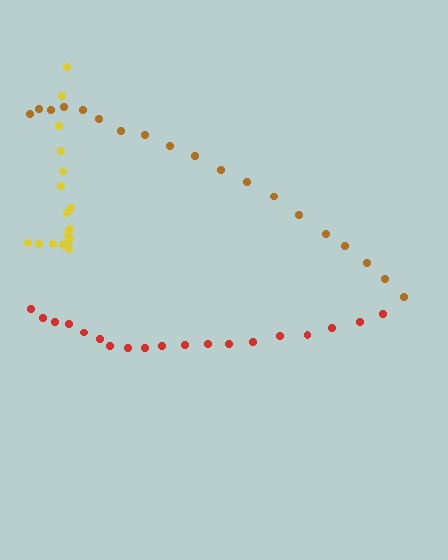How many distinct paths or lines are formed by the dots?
There are 3 distinct paths.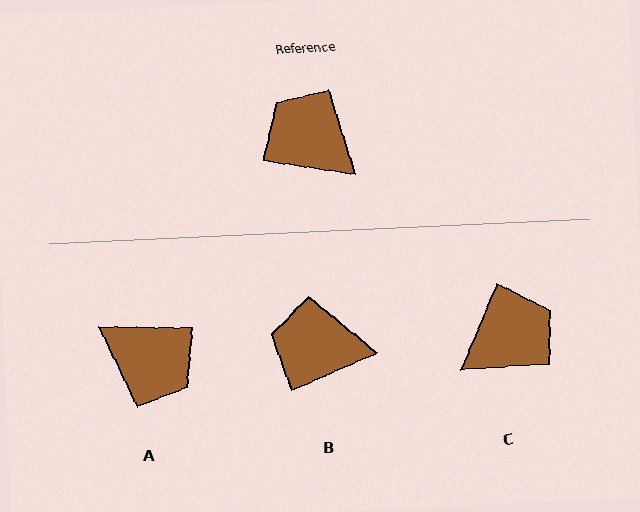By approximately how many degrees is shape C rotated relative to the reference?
Approximately 104 degrees clockwise.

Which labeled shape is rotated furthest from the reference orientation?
A, about 172 degrees away.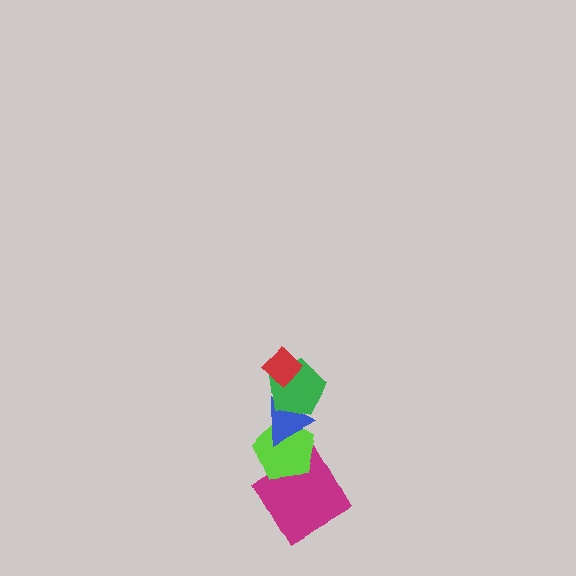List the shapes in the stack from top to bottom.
From top to bottom: the red diamond, the green pentagon, the blue triangle, the lime pentagon, the magenta diamond.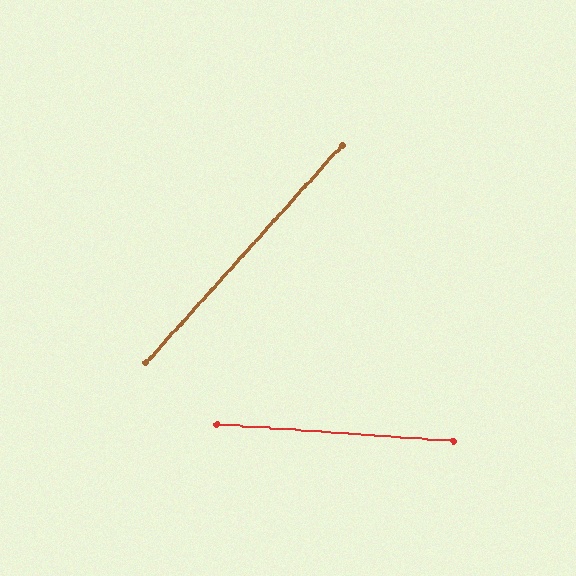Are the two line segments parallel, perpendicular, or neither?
Neither parallel nor perpendicular — they differ by about 52°.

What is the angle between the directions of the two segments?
Approximately 52 degrees.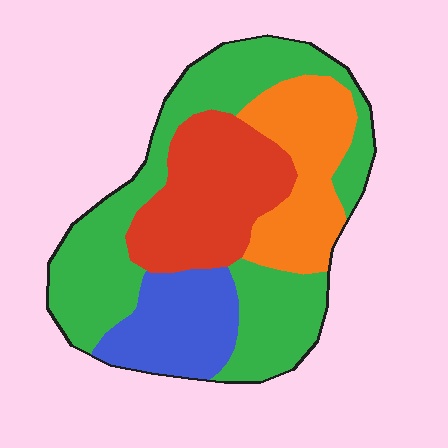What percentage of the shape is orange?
Orange covers about 20% of the shape.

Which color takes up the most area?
Green, at roughly 45%.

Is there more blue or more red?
Red.